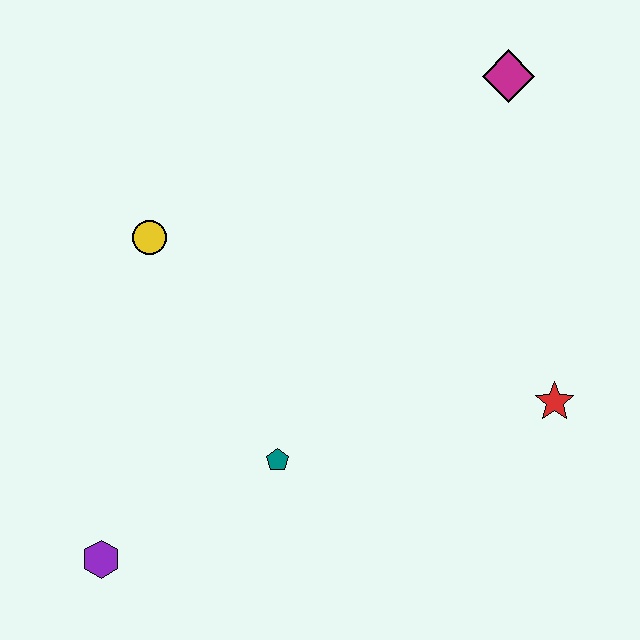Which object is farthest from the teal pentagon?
The magenta diamond is farthest from the teal pentagon.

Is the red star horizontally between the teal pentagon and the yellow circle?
No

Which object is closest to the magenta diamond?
The red star is closest to the magenta diamond.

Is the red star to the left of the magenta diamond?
No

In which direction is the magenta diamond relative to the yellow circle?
The magenta diamond is to the right of the yellow circle.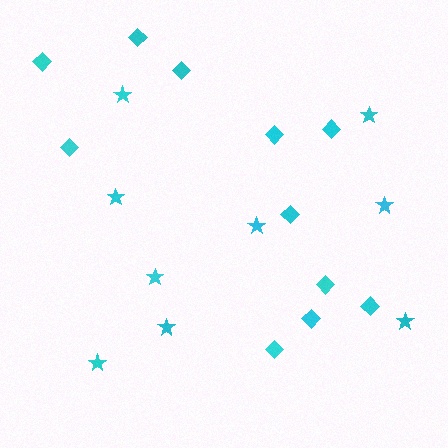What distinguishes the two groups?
There are 2 groups: one group of diamonds (11) and one group of stars (9).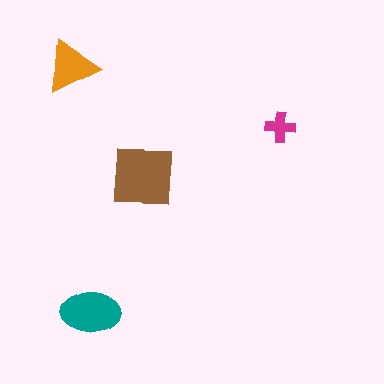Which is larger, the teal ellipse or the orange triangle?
The teal ellipse.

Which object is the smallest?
The magenta cross.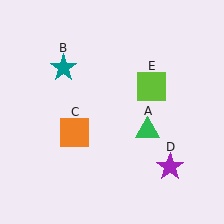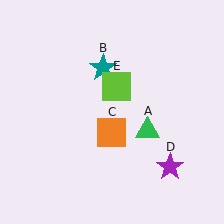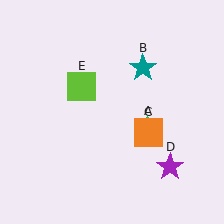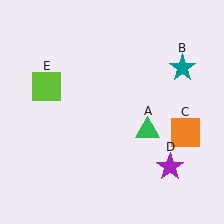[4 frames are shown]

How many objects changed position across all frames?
3 objects changed position: teal star (object B), orange square (object C), lime square (object E).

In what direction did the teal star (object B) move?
The teal star (object B) moved right.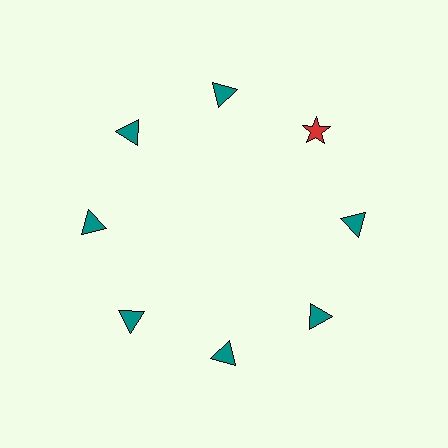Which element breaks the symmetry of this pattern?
The red star at roughly the 2 o'clock position breaks the symmetry. All other shapes are teal triangles.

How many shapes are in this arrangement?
There are 8 shapes arranged in a ring pattern.